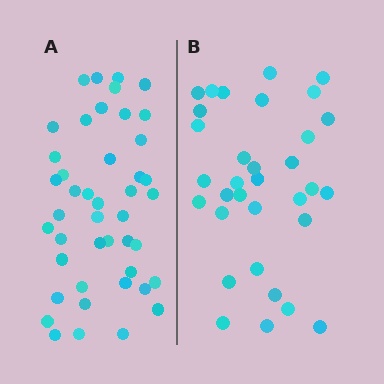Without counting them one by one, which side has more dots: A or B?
Region A (the left region) has more dots.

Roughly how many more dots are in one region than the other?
Region A has roughly 12 or so more dots than region B.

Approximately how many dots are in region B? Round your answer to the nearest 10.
About 30 dots. (The exact count is 33, which rounds to 30.)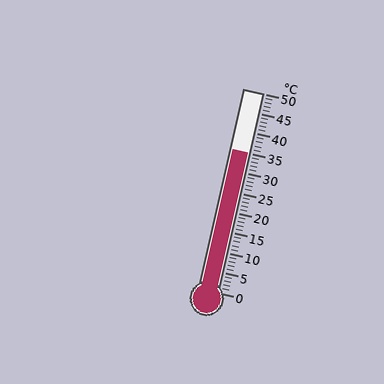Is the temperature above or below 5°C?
The temperature is above 5°C.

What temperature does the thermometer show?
The thermometer shows approximately 35°C.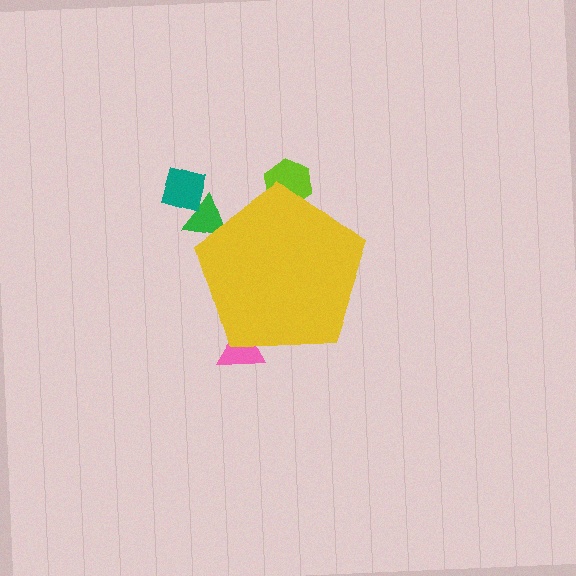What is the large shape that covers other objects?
A yellow pentagon.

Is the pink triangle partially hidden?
Yes, the pink triangle is partially hidden behind the yellow pentagon.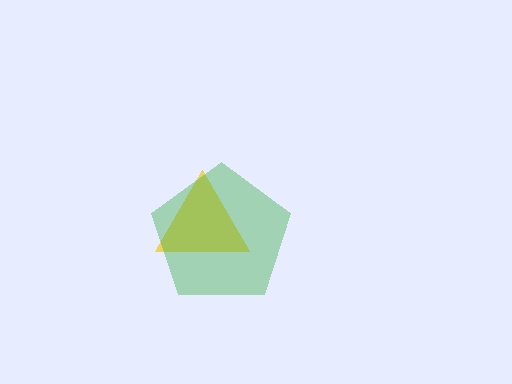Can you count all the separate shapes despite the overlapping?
Yes, there are 2 separate shapes.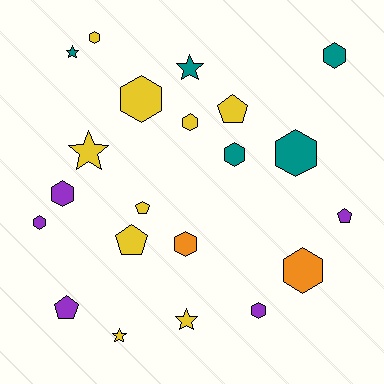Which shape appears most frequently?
Hexagon, with 11 objects.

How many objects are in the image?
There are 21 objects.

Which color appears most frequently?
Yellow, with 9 objects.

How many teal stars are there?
There are 2 teal stars.